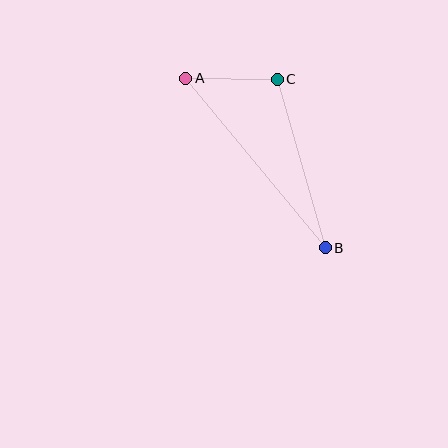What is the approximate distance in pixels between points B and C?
The distance between B and C is approximately 175 pixels.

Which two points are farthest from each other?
Points A and B are farthest from each other.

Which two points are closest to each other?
Points A and C are closest to each other.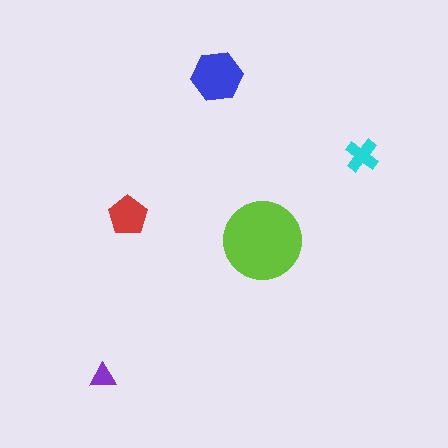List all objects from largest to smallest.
The lime circle, the blue hexagon, the red pentagon, the cyan cross, the purple triangle.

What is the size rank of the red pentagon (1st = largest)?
3rd.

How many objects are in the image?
There are 5 objects in the image.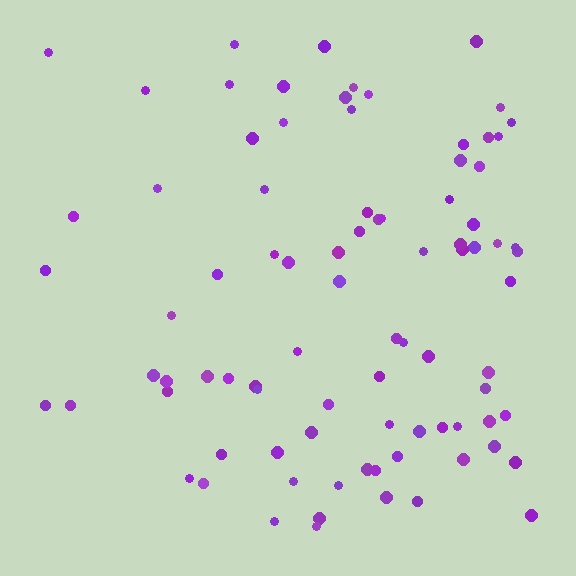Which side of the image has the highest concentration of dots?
The right.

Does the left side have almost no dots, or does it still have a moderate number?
Still a moderate number, just noticeably fewer than the right.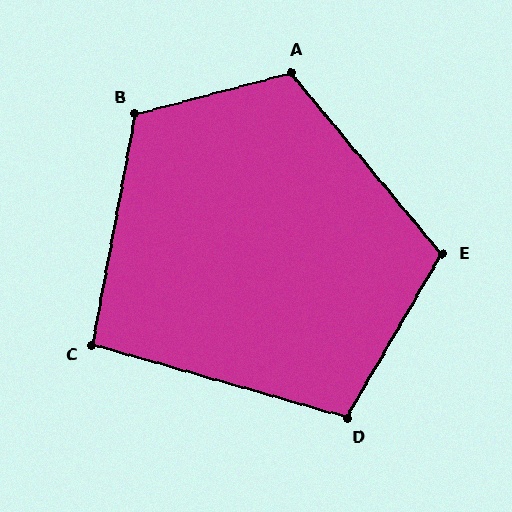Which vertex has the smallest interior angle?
C, at approximately 96 degrees.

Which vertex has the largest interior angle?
B, at approximately 115 degrees.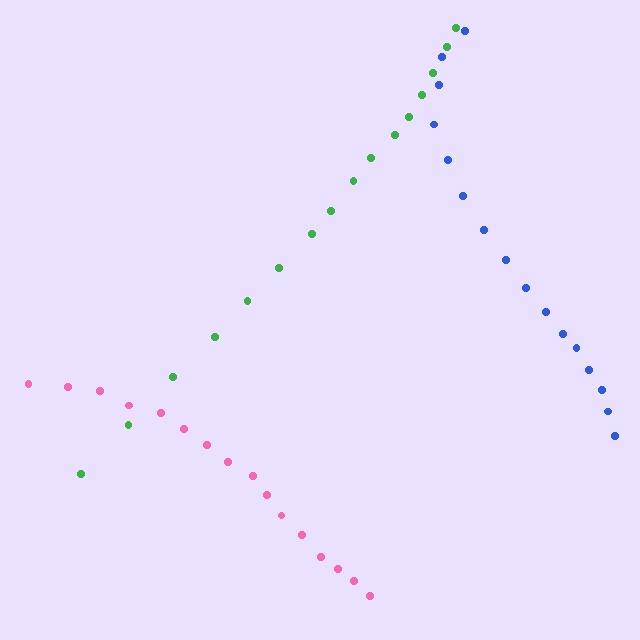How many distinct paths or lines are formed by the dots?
There are 3 distinct paths.